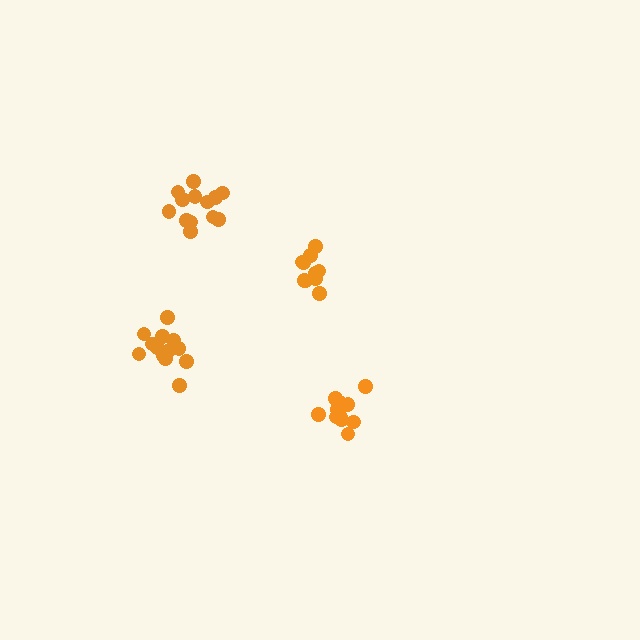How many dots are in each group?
Group 1: 11 dots, Group 2: 14 dots, Group 3: 13 dots, Group 4: 11 dots (49 total).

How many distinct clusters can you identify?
There are 4 distinct clusters.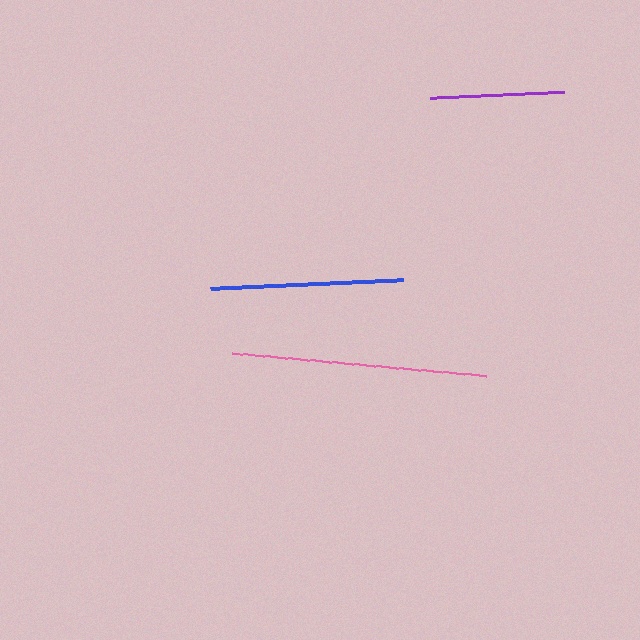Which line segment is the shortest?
The purple line is the shortest at approximately 134 pixels.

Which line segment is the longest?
The pink line is the longest at approximately 254 pixels.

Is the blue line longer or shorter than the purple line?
The blue line is longer than the purple line.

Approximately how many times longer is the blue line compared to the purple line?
The blue line is approximately 1.4 times the length of the purple line.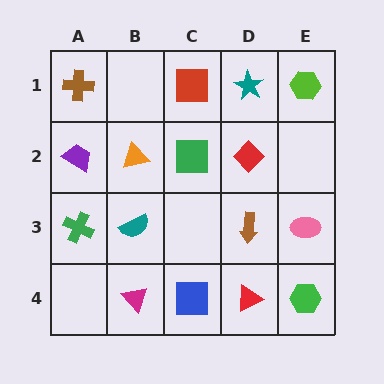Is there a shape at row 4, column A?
No, that cell is empty.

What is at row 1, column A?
A brown cross.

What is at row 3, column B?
A teal semicircle.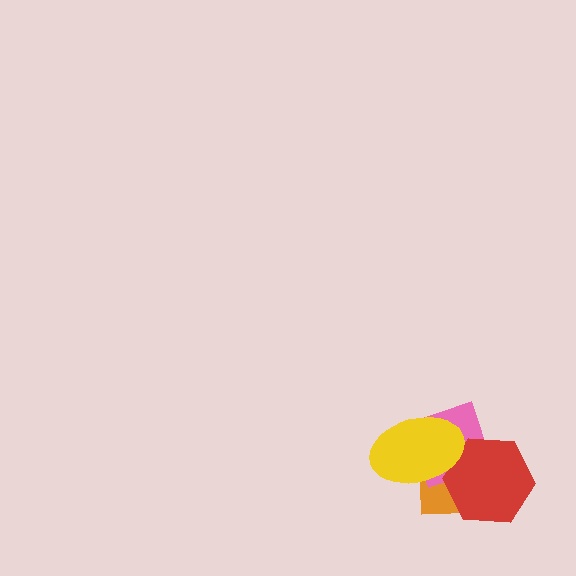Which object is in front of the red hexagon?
The yellow ellipse is in front of the red hexagon.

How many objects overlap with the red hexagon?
3 objects overlap with the red hexagon.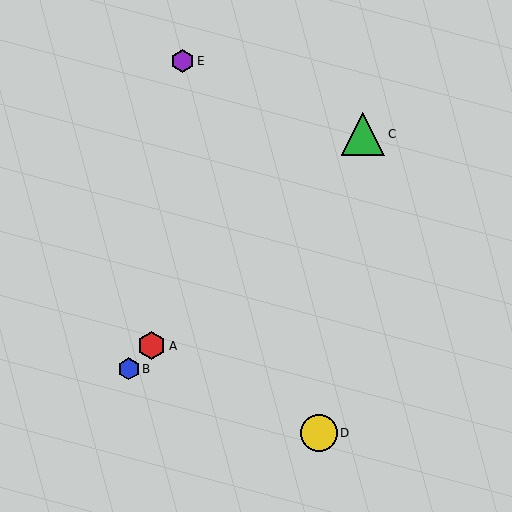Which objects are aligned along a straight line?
Objects A, B, C are aligned along a straight line.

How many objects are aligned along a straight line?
3 objects (A, B, C) are aligned along a straight line.